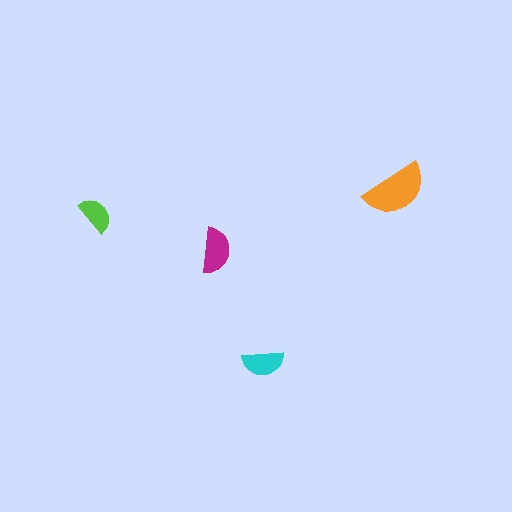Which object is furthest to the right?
The orange semicircle is rightmost.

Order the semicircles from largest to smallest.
the orange one, the magenta one, the cyan one, the lime one.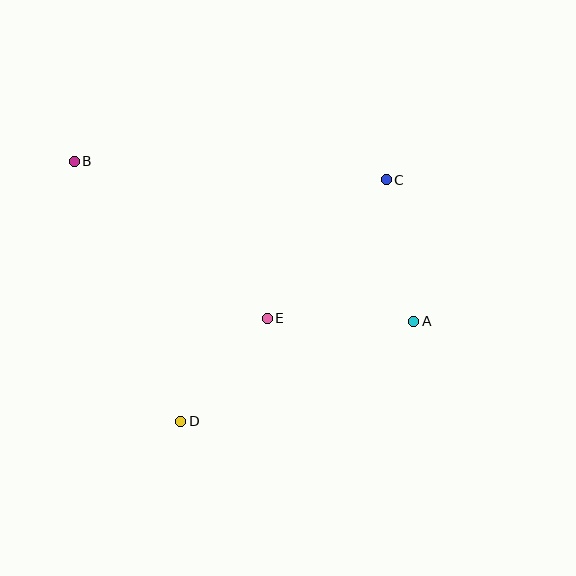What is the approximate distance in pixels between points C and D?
The distance between C and D is approximately 317 pixels.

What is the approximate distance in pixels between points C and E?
The distance between C and E is approximately 183 pixels.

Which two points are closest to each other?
Points D and E are closest to each other.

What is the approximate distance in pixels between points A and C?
The distance between A and C is approximately 144 pixels.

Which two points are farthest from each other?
Points A and B are farthest from each other.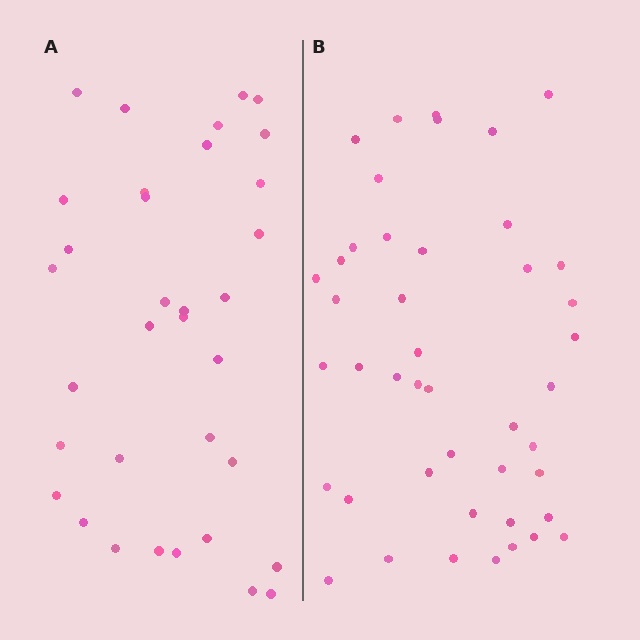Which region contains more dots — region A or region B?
Region B (the right region) has more dots.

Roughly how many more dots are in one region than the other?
Region B has roughly 10 or so more dots than region A.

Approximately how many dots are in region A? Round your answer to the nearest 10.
About 30 dots. (The exact count is 34, which rounds to 30.)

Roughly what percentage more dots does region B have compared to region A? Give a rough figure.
About 30% more.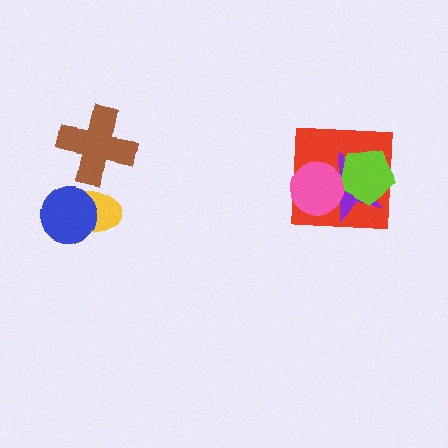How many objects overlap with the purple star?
3 objects overlap with the purple star.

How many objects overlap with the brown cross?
0 objects overlap with the brown cross.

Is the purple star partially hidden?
Yes, it is partially covered by another shape.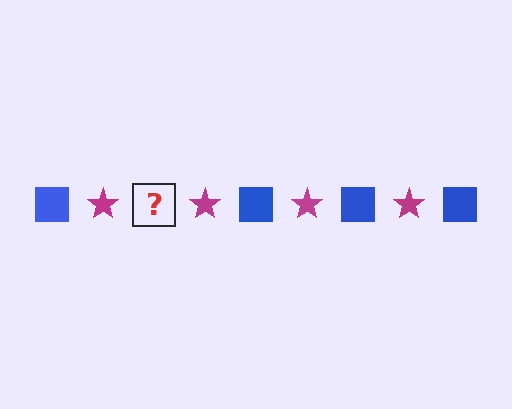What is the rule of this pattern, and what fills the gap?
The rule is that the pattern alternates between blue square and magenta star. The gap should be filled with a blue square.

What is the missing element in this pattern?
The missing element is a blue square.